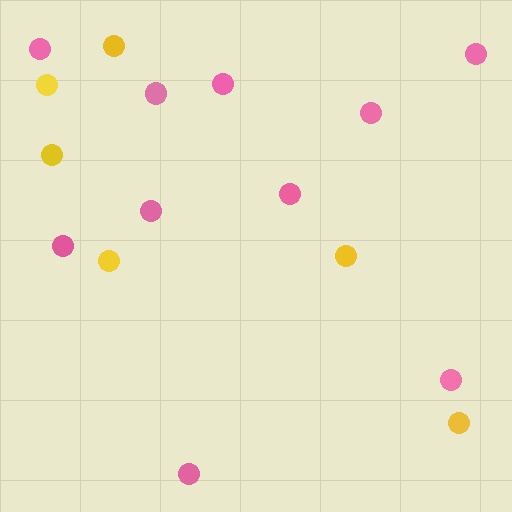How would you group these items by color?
There are 2 groups: one group of pink circles (10) and one group of yellow circles (6).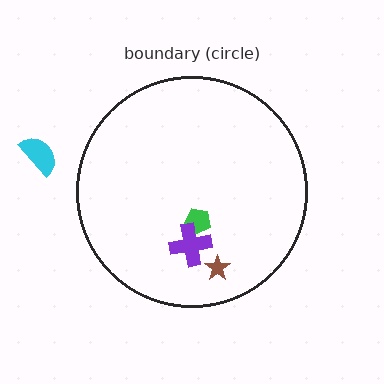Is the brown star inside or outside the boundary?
Inside.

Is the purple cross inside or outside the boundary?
Inside.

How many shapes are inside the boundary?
3 inside, 1 outside.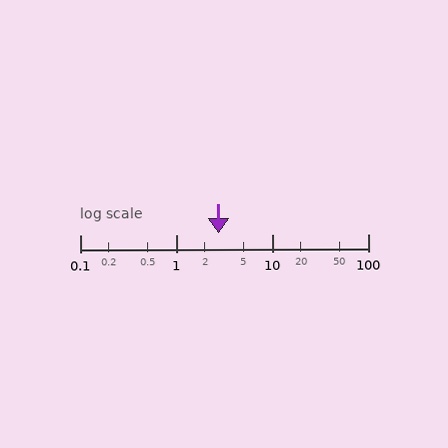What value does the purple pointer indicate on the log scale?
The pointer indicates approximately 2.8.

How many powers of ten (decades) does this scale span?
The scale spans 3 decades, from 0.1 to 100.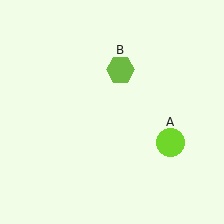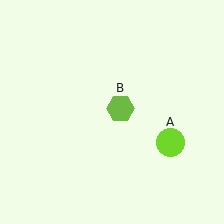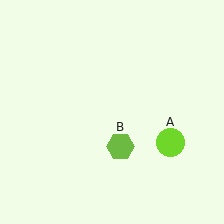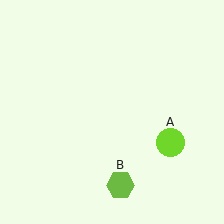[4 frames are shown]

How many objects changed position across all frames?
1 object changed position: lime hexagon (object B).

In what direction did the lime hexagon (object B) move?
The lime hexagon (object B) moved down.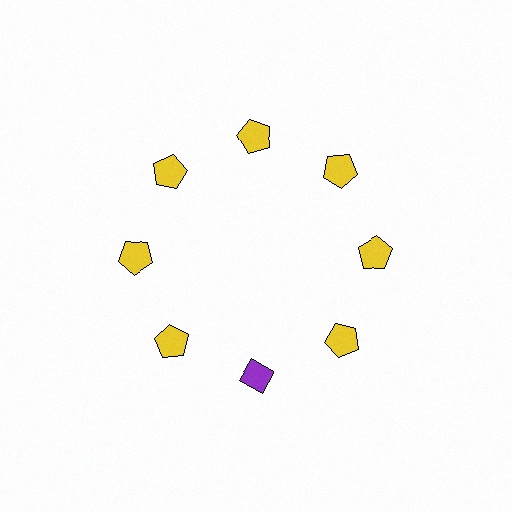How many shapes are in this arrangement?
There are 8 shapes arranged in a ring pattern.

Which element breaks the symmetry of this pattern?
The purple diamond at roughly the 6 o'clock position breaks the symmetry. All other shapes are yellow pentagons.